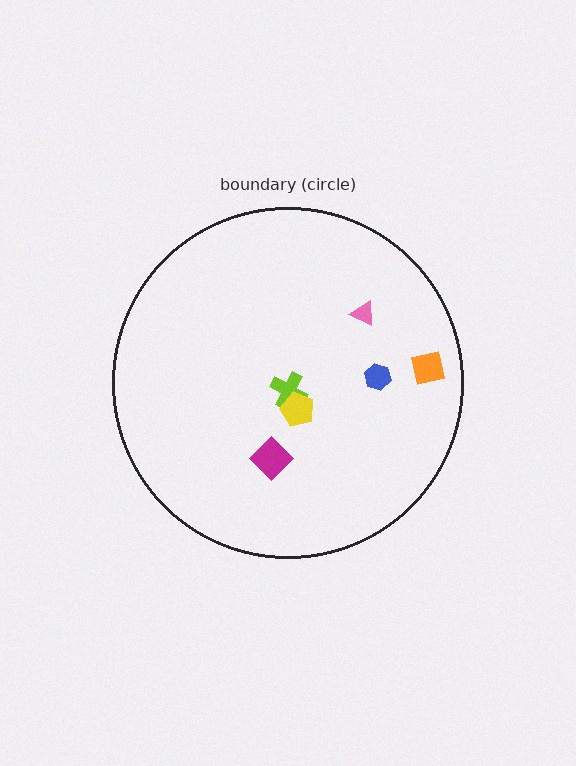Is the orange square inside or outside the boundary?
Inside.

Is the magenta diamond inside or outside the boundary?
Inside.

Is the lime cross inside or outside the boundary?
Inside.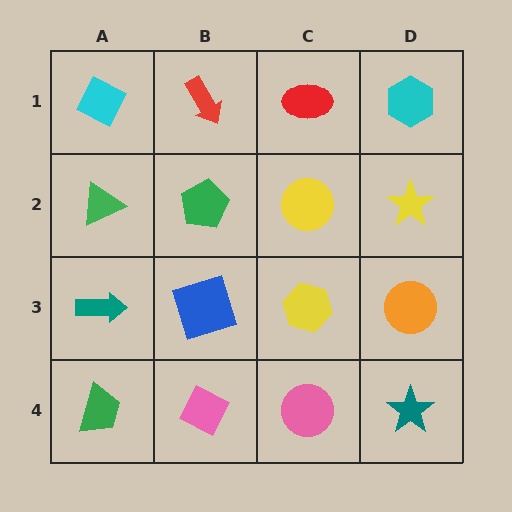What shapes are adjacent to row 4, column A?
A teal arrow (row 3, column A), a pink diamond (row 4, column B).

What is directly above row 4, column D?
An orange circle.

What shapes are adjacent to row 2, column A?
A cyan diamond (row 1, column A), a teal arrow (row 3, column A), a green pentagon (row 2, column B).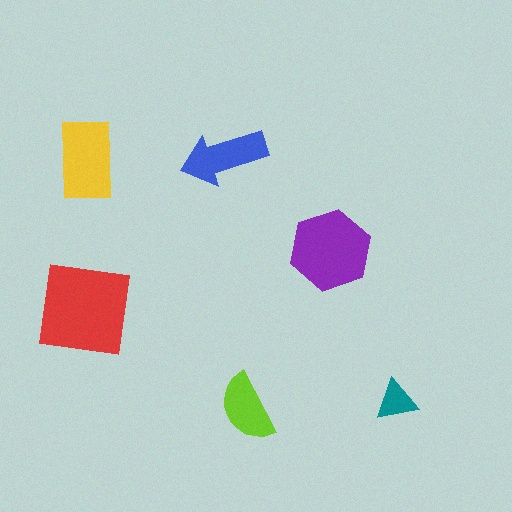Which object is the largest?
The red square.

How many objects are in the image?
There are 6 objects in the image.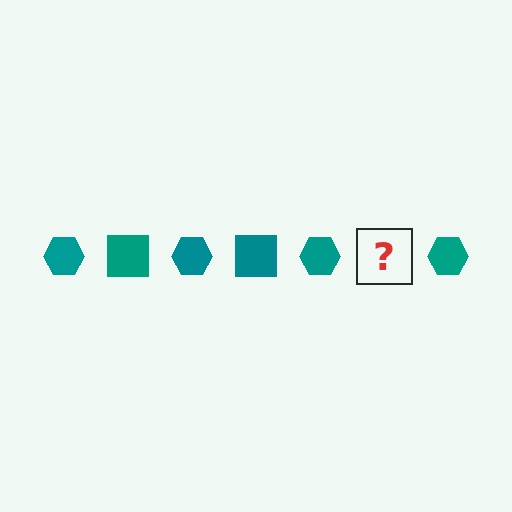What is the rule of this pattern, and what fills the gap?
The rule is that the pattern cycles through hexagon, square shapes in teal. The gap should be filled with a teal square.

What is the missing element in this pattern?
The missing element is a teal square.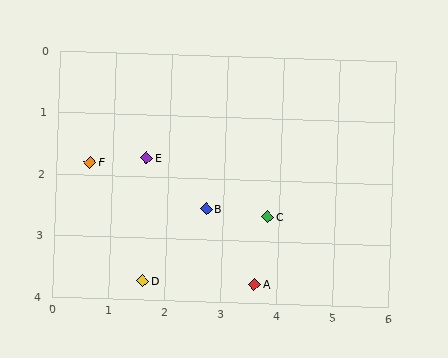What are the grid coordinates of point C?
Point C is at approximately (3.8, 2.6).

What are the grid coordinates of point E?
Point E is at approximately (1.6, 1.7).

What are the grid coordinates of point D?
Point D is at approximately (1.6, 3.7).